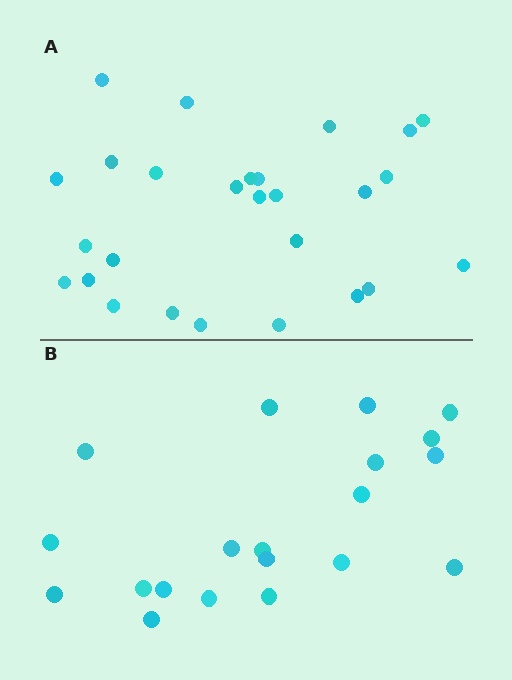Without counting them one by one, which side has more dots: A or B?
Region A (the top region) has more dots.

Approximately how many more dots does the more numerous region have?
Region A has roughly 8 or so more dots than region B.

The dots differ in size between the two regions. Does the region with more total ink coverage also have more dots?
No. Region B has more total ink coverage because its dots are larger, but region A actually contains more individual dots. Total area can be misleading — the number of items is what matters here.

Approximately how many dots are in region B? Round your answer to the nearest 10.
About 20 dots.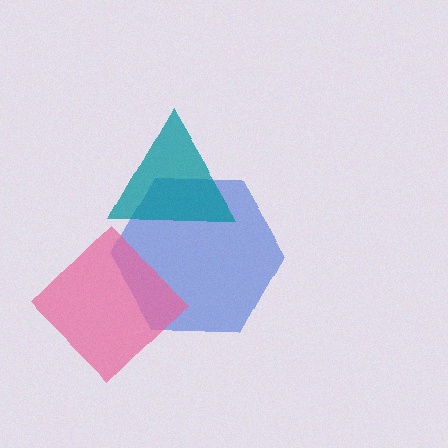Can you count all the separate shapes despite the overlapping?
Yes, there are 3 separate shapes.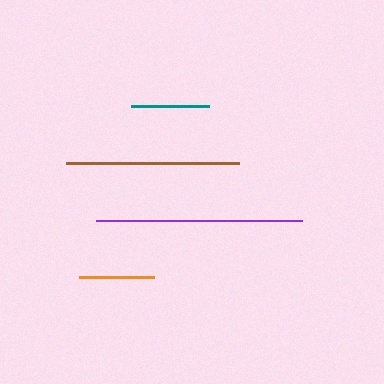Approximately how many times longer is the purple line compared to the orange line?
The purple line is approximately 2.8 times the length of the orange line.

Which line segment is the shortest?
The orange line is the shortest at approximately 74 pixels.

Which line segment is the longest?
The purple line is the longest at approximately 206 pixels.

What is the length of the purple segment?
The purple segment is approximately 206 pixels long.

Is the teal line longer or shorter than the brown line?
The brown line is longer than the teal line.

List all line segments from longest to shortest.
From longest to shortest: purple, brown, teal, orange.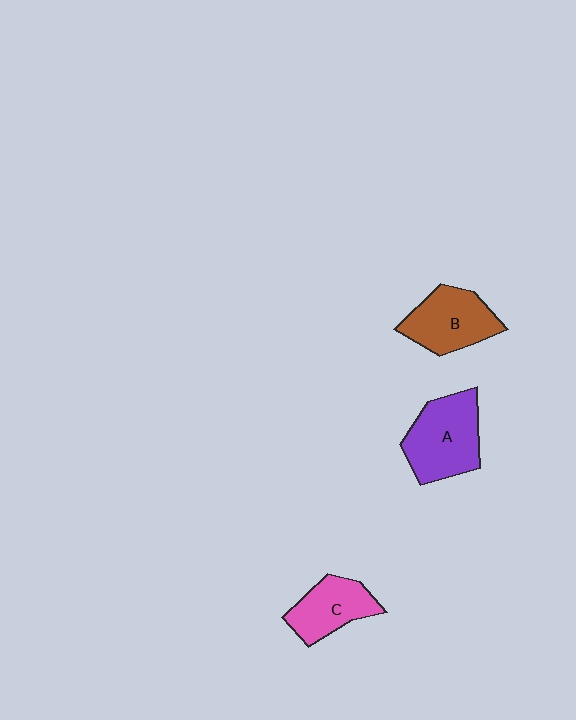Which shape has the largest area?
Shape A (purple).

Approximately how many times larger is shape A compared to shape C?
Approximately 1.4 times.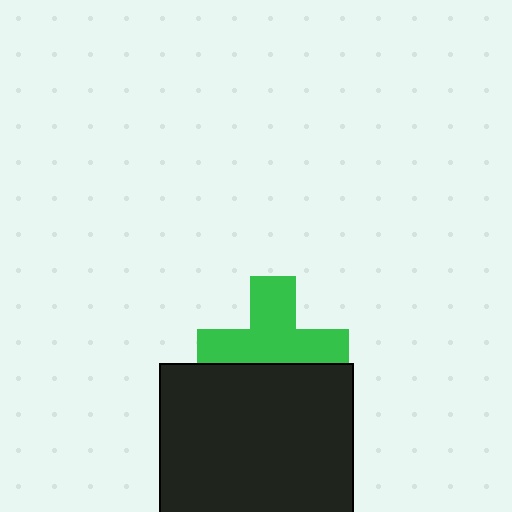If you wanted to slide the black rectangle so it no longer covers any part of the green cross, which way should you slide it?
Slide it down — that is the most direct way to separate the two shapes.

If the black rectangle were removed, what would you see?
You would see the complete green cross.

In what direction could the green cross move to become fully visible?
The green cross could move up. That would shift it out from behind the black rectangle entirely.